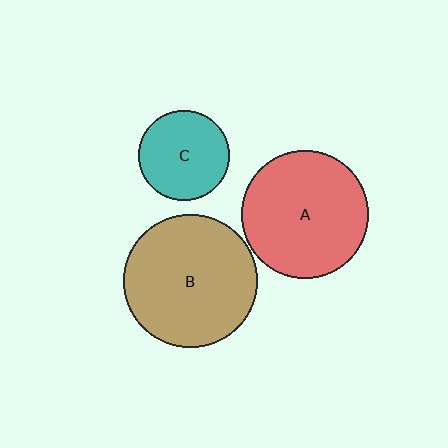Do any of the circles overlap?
No, none of the circles overlap.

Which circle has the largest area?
Circle B (brown).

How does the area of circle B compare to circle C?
Approximately 2.2 times.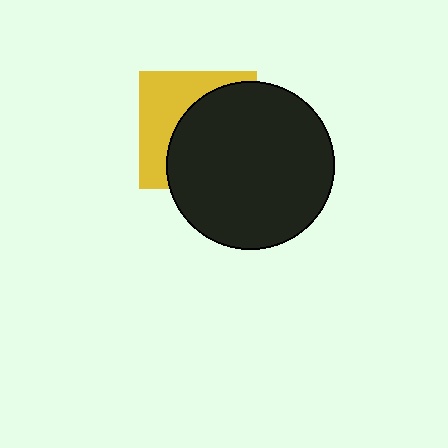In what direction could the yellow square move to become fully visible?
The yellow square could move left. That would shift it out from behind the black circle entirely.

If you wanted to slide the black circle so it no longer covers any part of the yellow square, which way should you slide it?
Slide it right — that is the most direct way to separate the two shapes.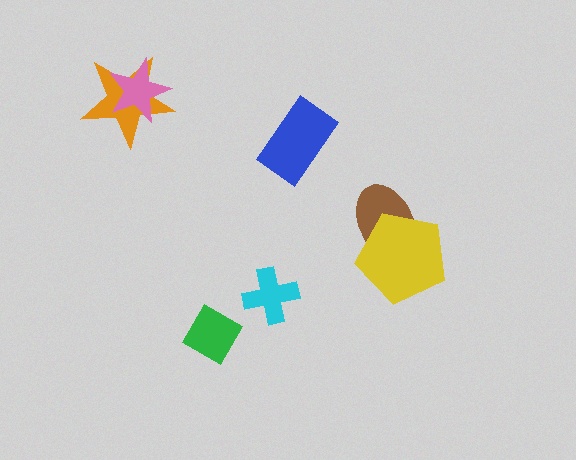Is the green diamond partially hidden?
No, no other shape covers it.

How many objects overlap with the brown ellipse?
1 object overlaps with the brown ellipse.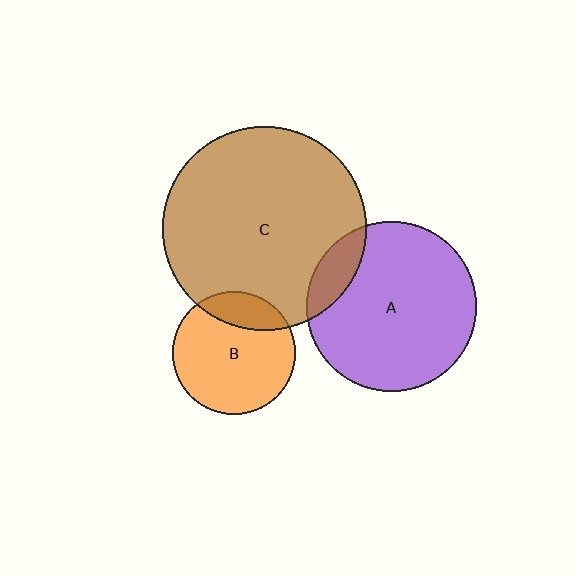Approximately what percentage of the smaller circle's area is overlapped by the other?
Approximately 15%.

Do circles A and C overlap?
Yes.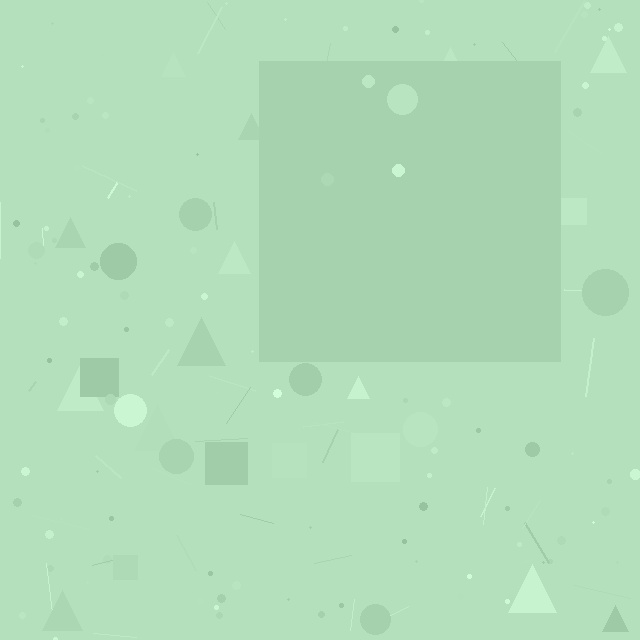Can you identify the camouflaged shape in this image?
The camouflaged shape is a square.